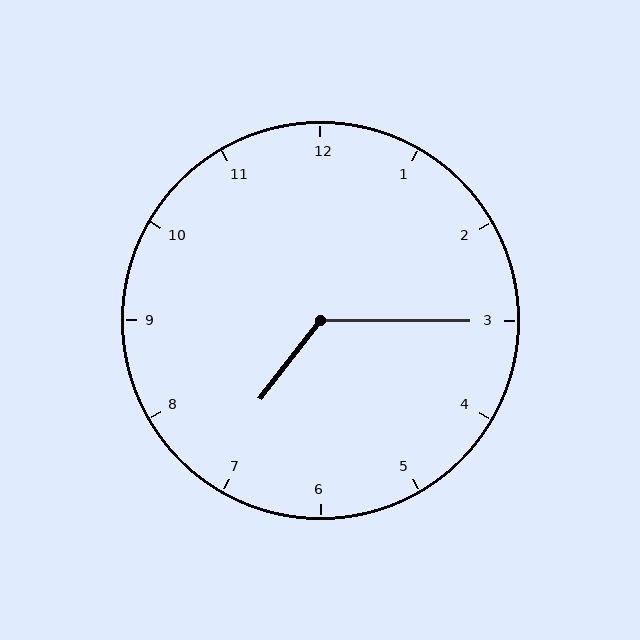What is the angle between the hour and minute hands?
Approximately 128 degrees.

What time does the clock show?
7:15.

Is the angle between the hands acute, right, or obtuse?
It is obtuse.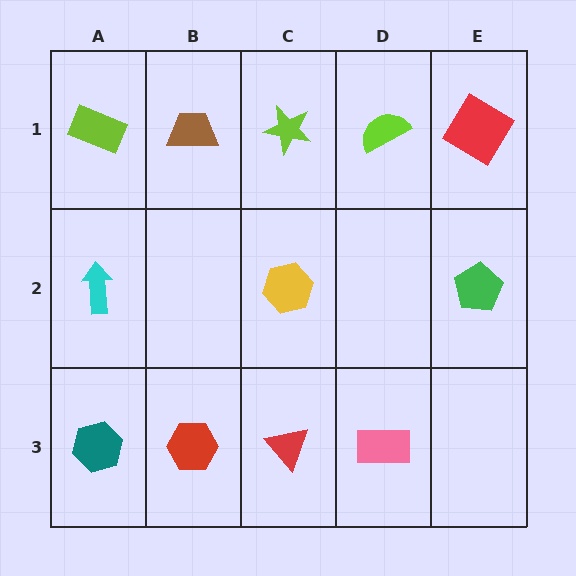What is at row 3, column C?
A red triangle.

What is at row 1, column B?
A brown trapezoid.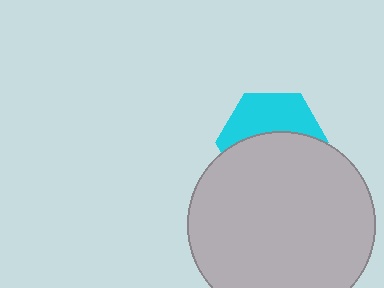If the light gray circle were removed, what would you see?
You would see the complete cyan hexagon.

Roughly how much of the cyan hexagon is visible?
A small part of it is visible (roughly 43%).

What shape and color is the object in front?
The object in front is a light gray circle.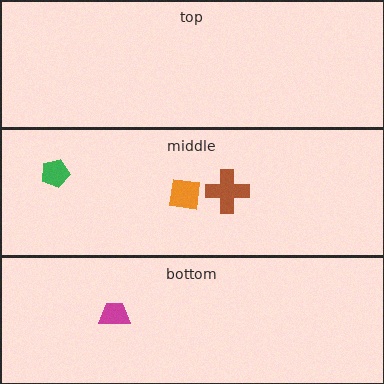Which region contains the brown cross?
The middle region.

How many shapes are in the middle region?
3.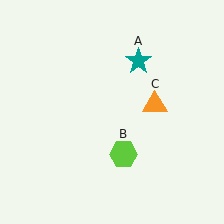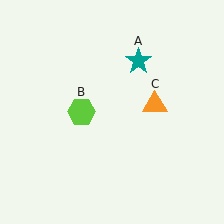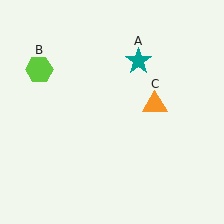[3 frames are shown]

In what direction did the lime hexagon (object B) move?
The lime hexagon (object B) moved up and to the left.